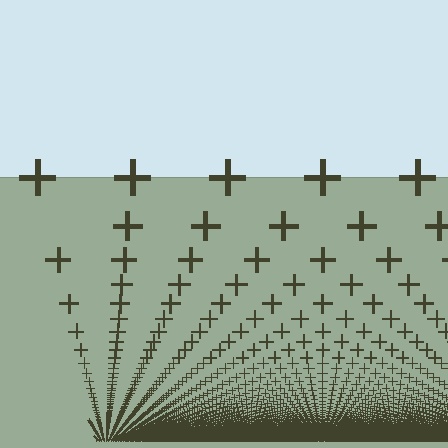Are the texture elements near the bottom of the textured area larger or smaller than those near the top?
Smaller. The gradient is inverted — elements near the bottom are smaller and denser.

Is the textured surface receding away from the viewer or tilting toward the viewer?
The surface appears to tilt toward the viewer. Texture elements get larger and sparser toward the top.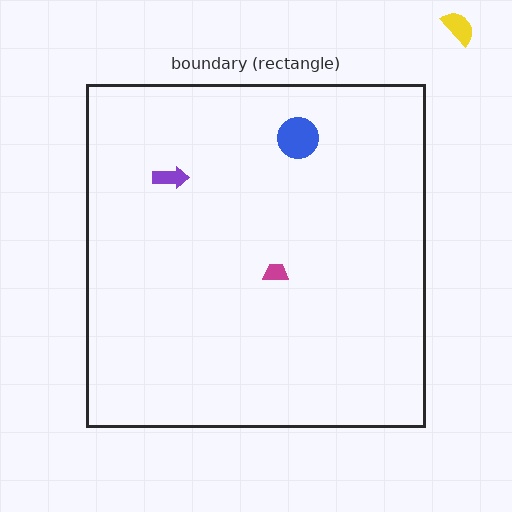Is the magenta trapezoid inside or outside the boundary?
Inside.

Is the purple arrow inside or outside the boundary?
Inside.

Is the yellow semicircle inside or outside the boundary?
Outside.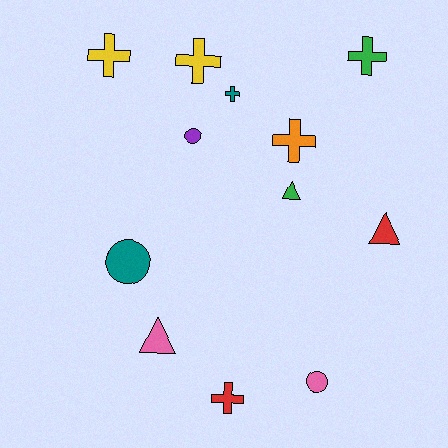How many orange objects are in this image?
There is 1 orange object.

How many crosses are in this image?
There are 6 crosses.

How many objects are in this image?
There are 12 objects.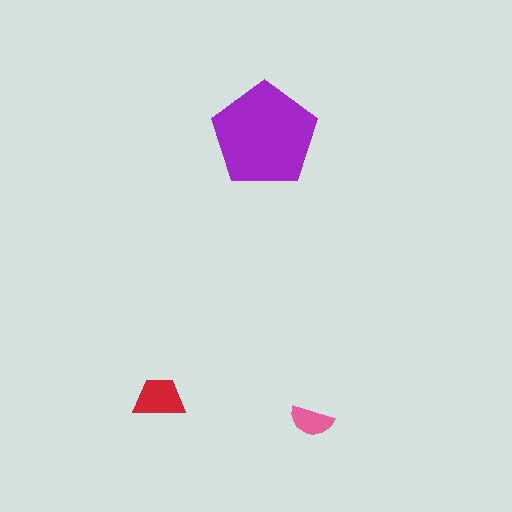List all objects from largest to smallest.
The purple pentagon, the red trapezoid, the pink semicircle.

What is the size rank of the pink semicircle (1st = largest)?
3rd.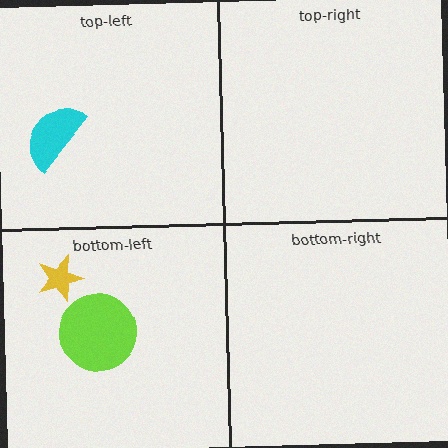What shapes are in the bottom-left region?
The yellow star, the lime circle.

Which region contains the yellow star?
The bottom-left region.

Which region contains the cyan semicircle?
The top-left region.